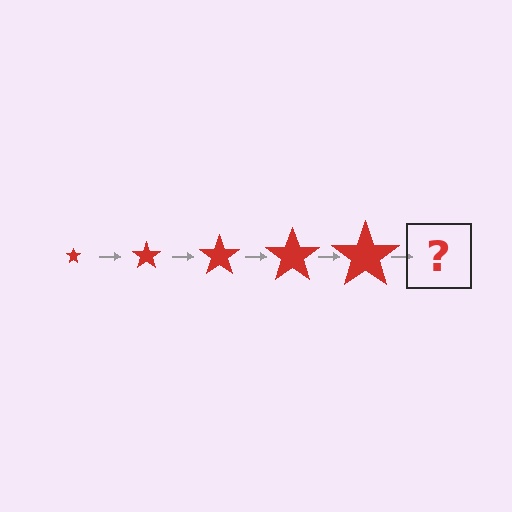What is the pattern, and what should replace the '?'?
The pattern is that the star gets progressively larger each step. The '?' should be a red star, larger than the previous one.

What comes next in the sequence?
The next element should be a red star, larger than the previous one.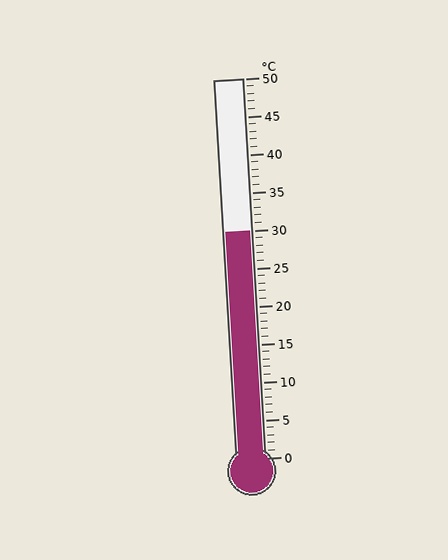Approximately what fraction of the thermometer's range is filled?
The thermometer is filled to approximately 60% of its range.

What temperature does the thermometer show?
The thermometer shows approximately 30°C.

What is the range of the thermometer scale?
The thermometer scale ranges from 0°C to 50°C.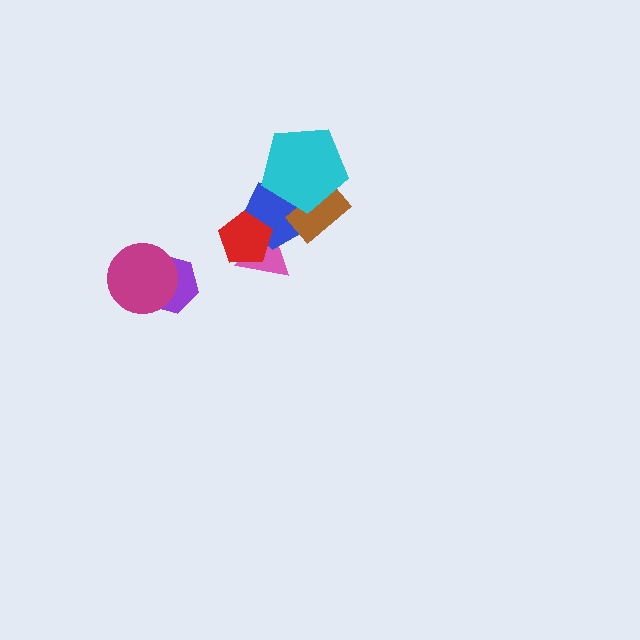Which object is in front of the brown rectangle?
The cyan pentagon is in front of the brown rectangle.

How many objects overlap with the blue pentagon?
4 objects overlap with the blue pentagon.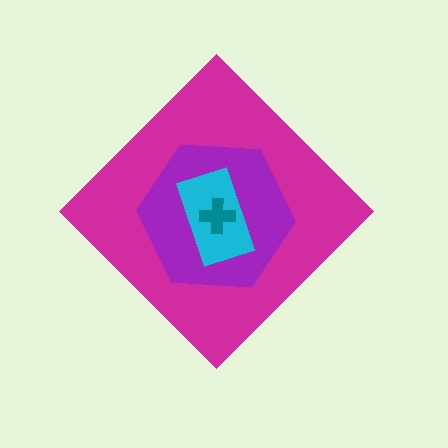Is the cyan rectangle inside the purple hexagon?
Yes.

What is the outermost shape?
The magenta diamond.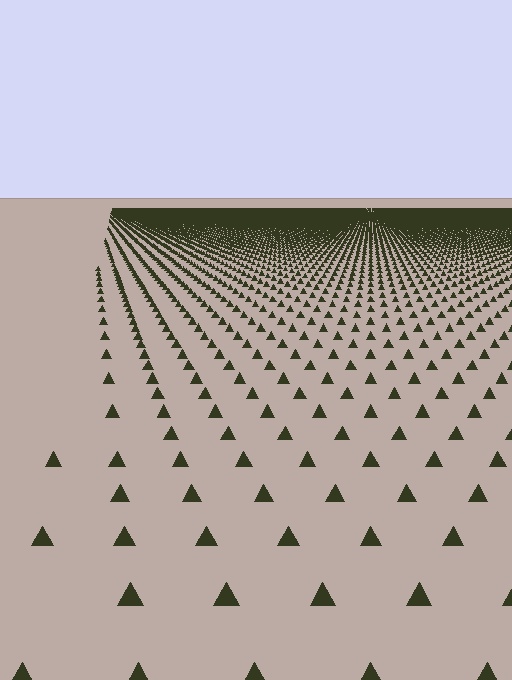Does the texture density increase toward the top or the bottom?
Density increases toward the top.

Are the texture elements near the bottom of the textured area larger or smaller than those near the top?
Larger. Near the bottom, elements are closer to the viewer and appear at a bigger on-screen size.